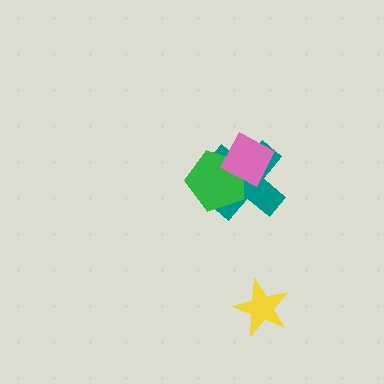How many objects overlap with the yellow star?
0 objects overlap with the yellow star.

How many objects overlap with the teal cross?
2 objects overlap with the teal cross.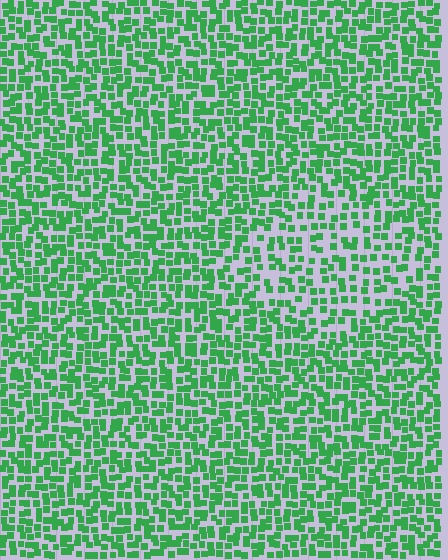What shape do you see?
I see a diamond.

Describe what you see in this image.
The image contains small green elements arranged at two different densities. A diamond-shaped region is visible where the elements are less densely packed than the surrounding area.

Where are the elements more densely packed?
The elements are more densely packed outside the diamond boundary.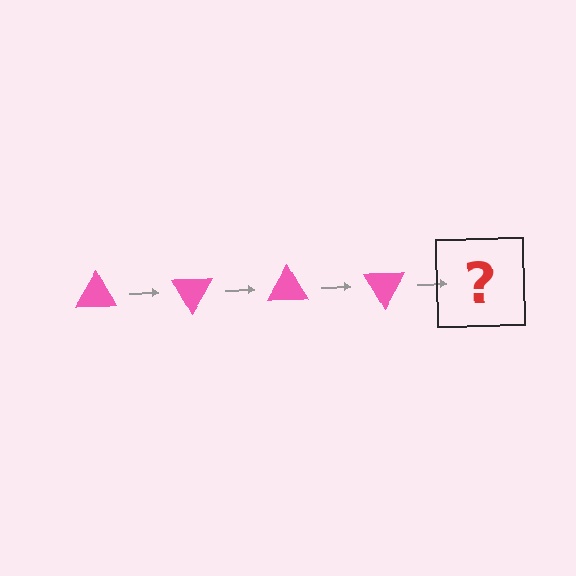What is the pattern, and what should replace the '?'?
The pattern is that the triangle rotates 60 degrees each step. The '?' should be a pink triangle rotated 240 degrees.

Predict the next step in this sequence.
The next step is a pink triangle rotated 240 degrees.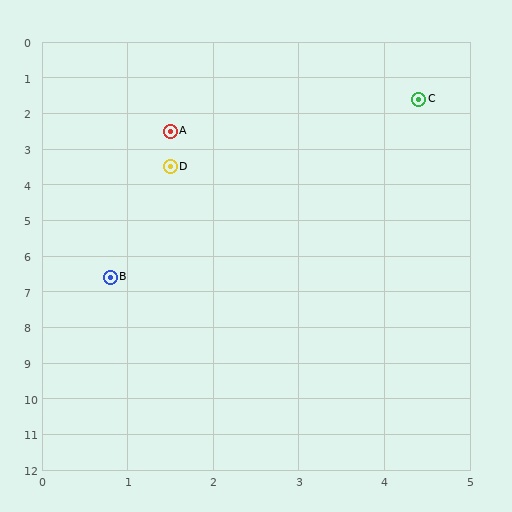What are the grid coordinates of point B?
Point B is at approximately (0.8, 6.6).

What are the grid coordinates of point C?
Point C is at approximately (4.4, 1.6).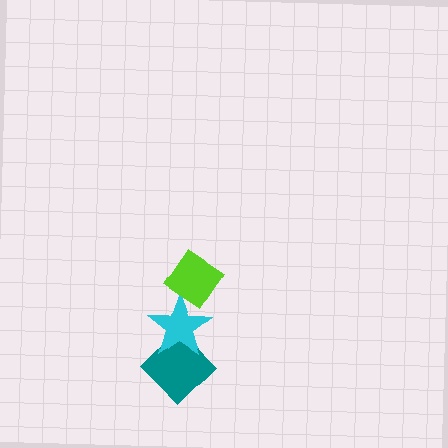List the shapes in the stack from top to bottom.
From top to bottom: the lime diamond, the cyan star, the teal diamond.